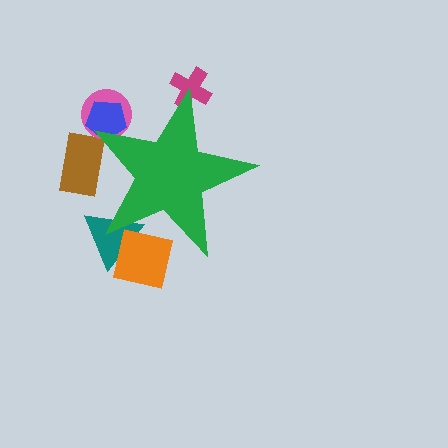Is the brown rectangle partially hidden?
Yes, the brown rectangle is partially hidden behind the green star.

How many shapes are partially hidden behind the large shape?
6 shapes are partially hidden.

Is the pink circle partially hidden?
Yes, the pink circle is partially hidden behind the green star.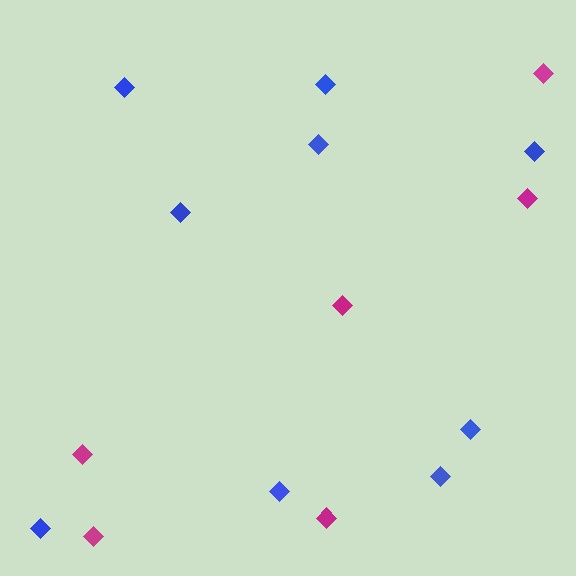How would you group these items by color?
There are 2 groups: one group of magenta diamonds (6) and one group of blue diamonds (9).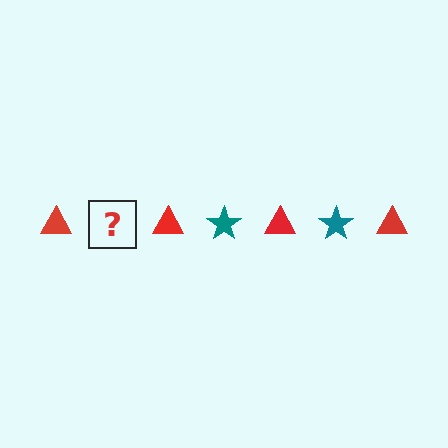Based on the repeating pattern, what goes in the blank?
The blank should be a teal star.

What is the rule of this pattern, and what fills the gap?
The rule is that the pattern alternates between red triangle and teal star. The gap should be filled with a teal star.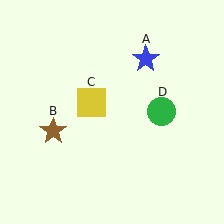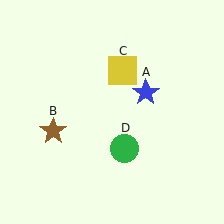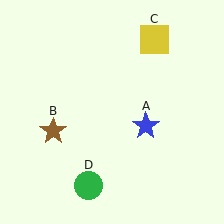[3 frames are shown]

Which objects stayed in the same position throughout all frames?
Brown star (object B) remained stationary.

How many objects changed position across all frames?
3 objects changed position: blue star (object A), yellow square (object C), green circle (object D).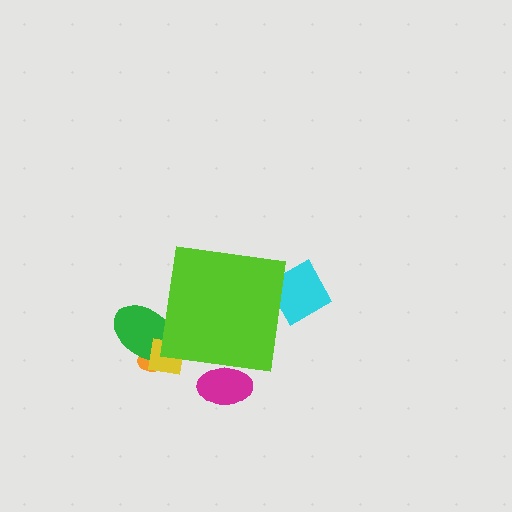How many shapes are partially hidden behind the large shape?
5 shapes are partially hidden.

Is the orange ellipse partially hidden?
Yes, the orange ellipse is partially hidden behind the lime square.